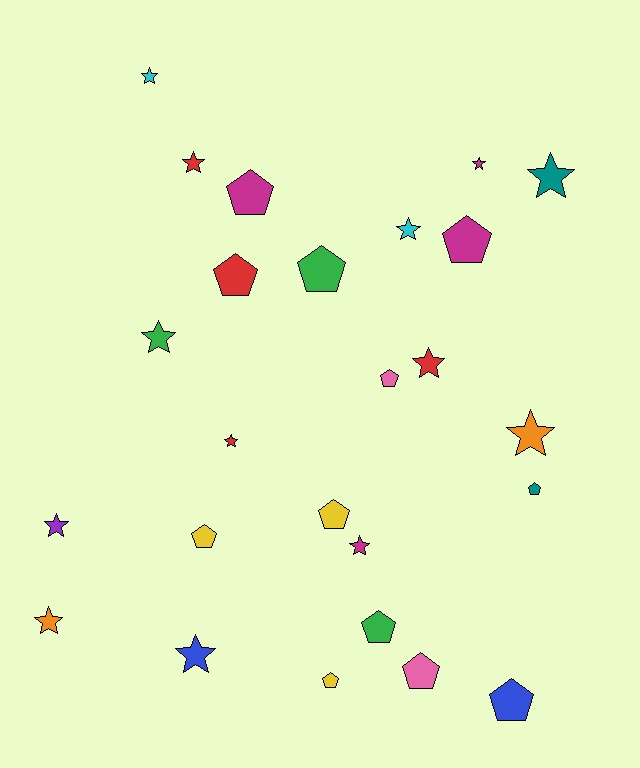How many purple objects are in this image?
There is 1 purple object.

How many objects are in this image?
There are 25 objects.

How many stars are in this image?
There are 13 stars.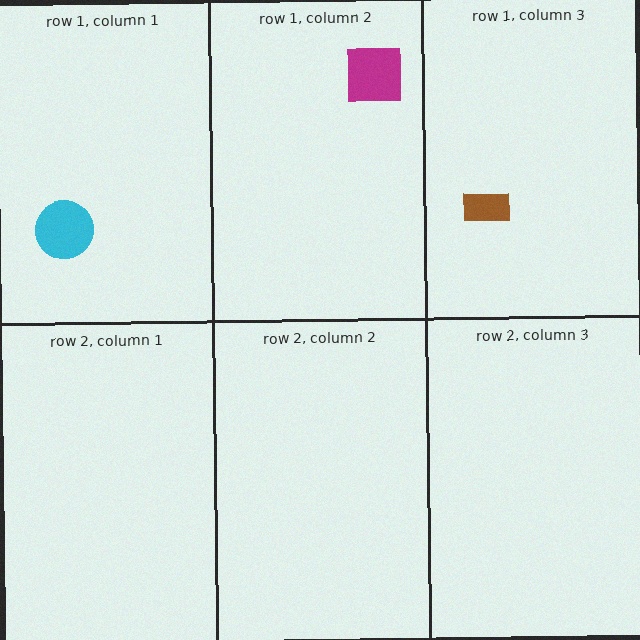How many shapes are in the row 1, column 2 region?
1.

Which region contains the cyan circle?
The row 1, column 1 region.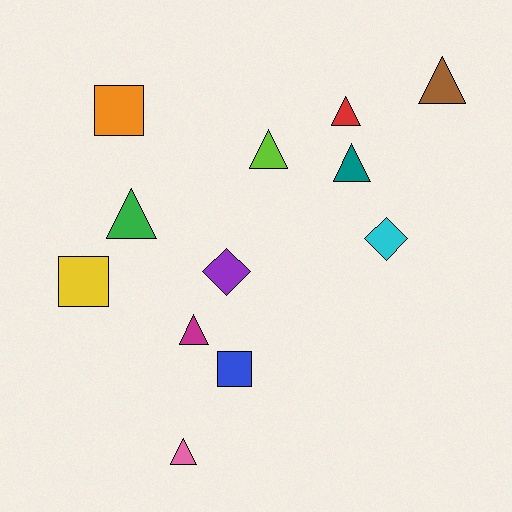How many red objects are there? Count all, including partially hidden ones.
There is 1 red object.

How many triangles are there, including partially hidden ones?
There are 7 triangles.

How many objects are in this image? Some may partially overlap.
There are 12 objects.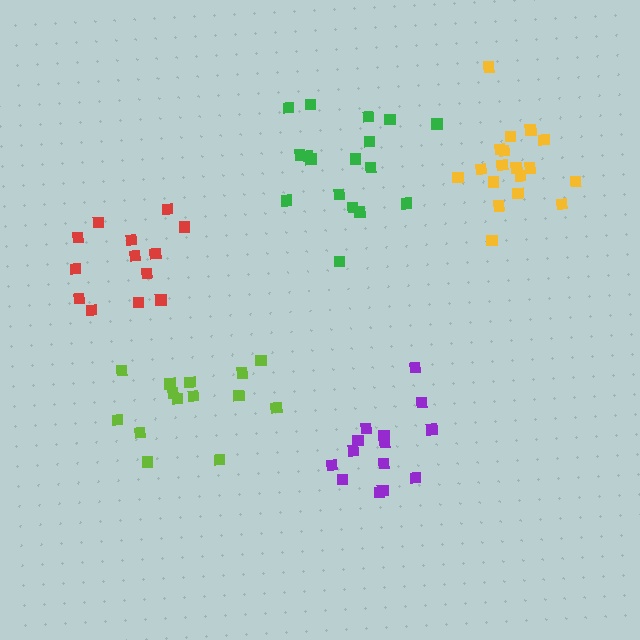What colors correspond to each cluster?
The clusters are colored: green, lime, red, purple, yellow.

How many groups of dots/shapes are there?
There are 5 groups.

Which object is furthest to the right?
The yellow cluster is rightmost.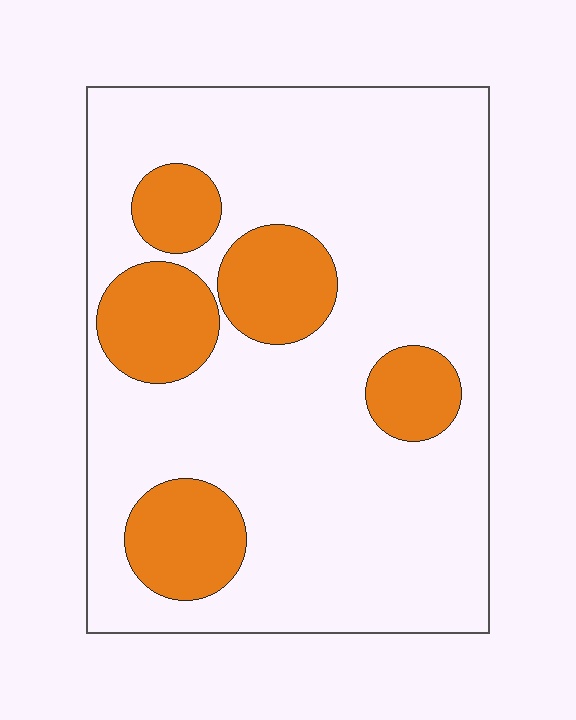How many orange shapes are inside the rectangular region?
5.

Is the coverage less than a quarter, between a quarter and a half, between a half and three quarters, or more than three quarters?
Less than a quarter.